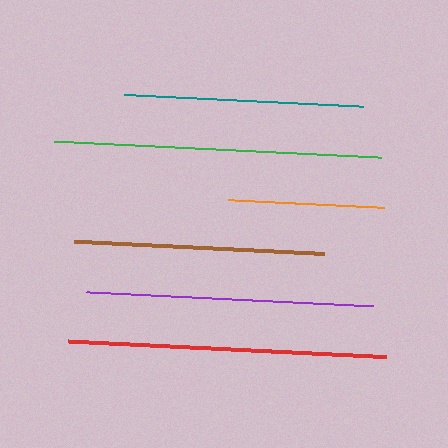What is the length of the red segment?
The red segment is approximately 318 pixels long.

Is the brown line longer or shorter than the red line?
The red line is longer than the brown line.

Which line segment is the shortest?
The orange line is the shortest at approximately 156 pixels.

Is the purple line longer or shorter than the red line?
The red line is longer than the purple line.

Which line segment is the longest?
The green line is the longest at approximately 327 pixels.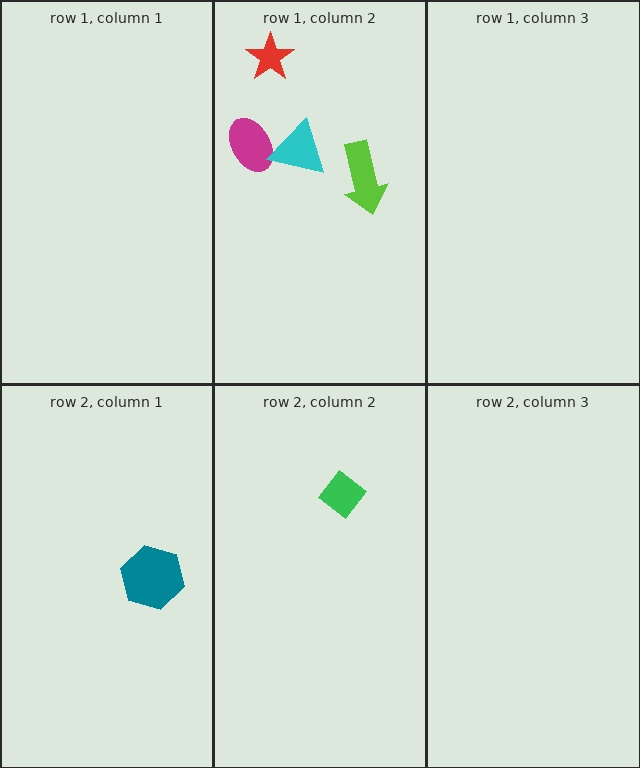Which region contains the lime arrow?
The row 1, column 2 region.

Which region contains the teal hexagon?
The row 2, column 1 region.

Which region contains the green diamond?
The row 2, column 2 region.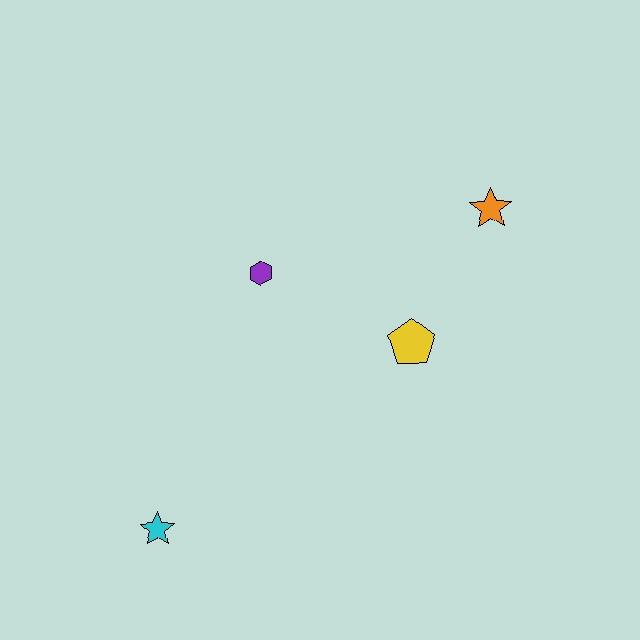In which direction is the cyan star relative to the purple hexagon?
The cyan star is below the purple hexagon.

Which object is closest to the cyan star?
The purple hexagon is closest to the cyan star.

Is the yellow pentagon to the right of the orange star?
No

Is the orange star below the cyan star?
No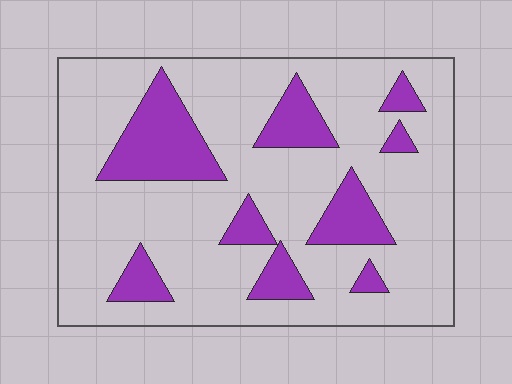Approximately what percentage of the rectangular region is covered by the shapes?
Approximately 20%.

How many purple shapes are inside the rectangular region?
9.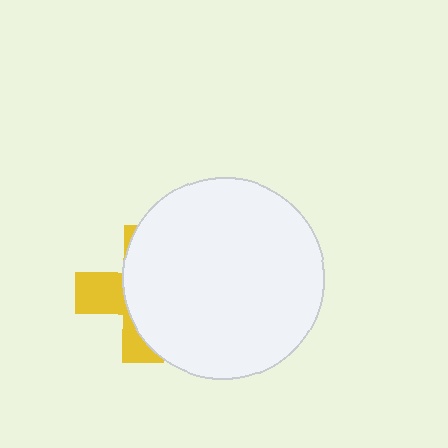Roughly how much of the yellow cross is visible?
A small part of it is visible (roughly 34%).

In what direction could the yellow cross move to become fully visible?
The yellow cross could move left. That would shift it out from behind the white circle entirely.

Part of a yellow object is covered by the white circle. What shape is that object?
It is a cross.